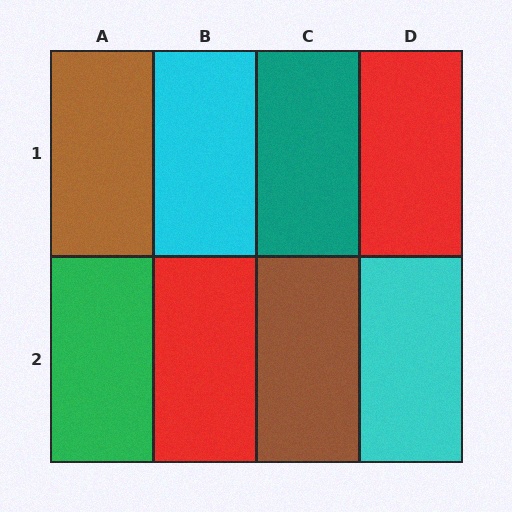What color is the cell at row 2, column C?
Brown.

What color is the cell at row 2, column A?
Green.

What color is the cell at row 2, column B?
Red.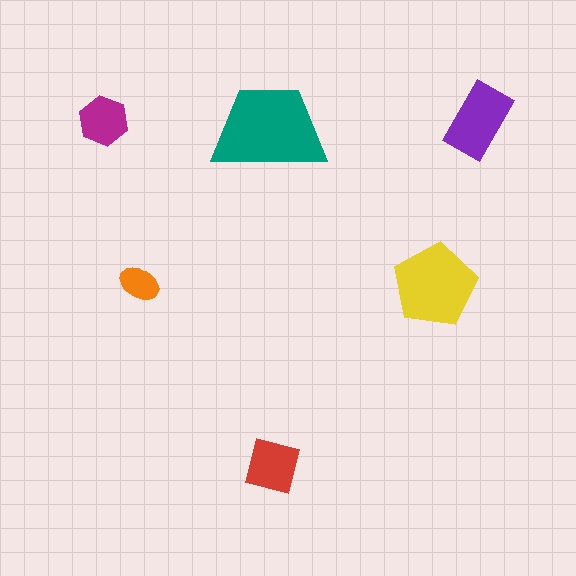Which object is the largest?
The teal trapezoid.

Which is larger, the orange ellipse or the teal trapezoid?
The teal trapezoid.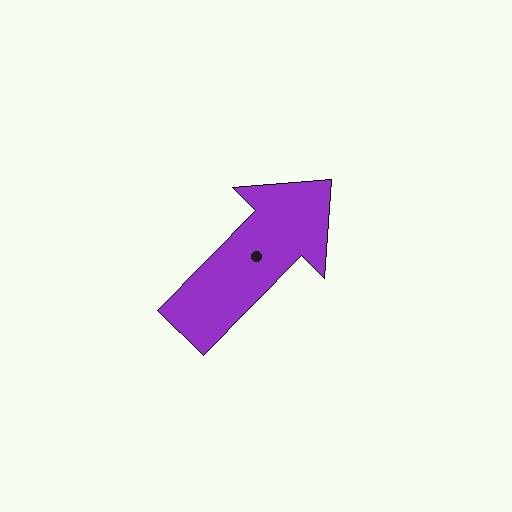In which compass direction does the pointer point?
Northeast.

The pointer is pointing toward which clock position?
Roughly 1 o'clock.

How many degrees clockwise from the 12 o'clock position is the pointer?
Approximately 45 degrees.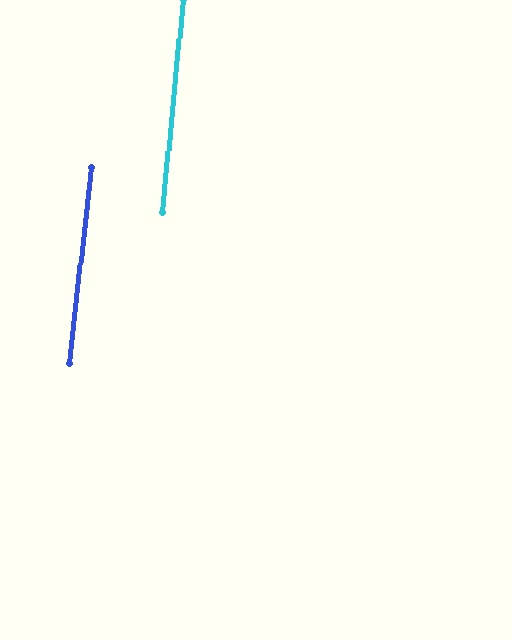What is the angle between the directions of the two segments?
Approximately 1 degree.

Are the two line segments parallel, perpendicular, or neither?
Parallel — their directions differ by only 1.1°.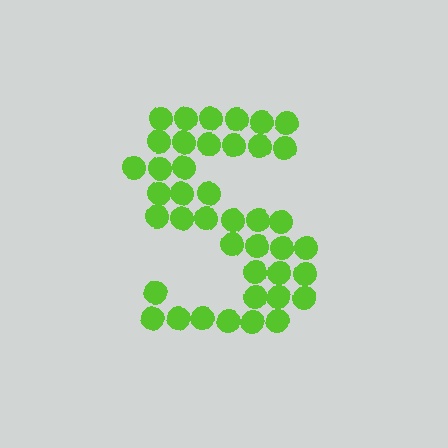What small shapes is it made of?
It is made of small circles.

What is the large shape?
The large shape is the letter S.